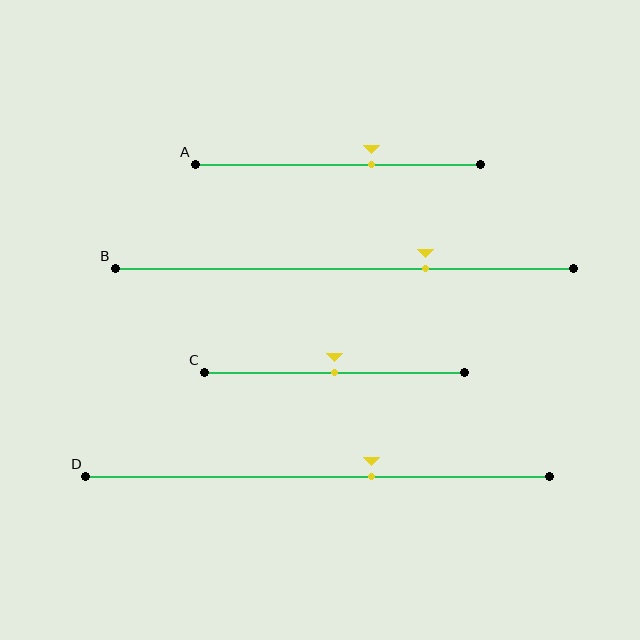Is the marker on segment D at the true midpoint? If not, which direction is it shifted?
No, the marker on segment D is shifted to the right by about 12% of the segment length.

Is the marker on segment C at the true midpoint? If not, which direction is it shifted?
Yes, the marker on segment C is at the true midpoint.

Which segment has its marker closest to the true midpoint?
Segment C has its marker closest to the true midpoint.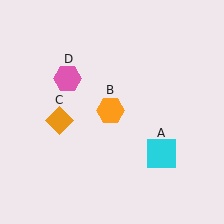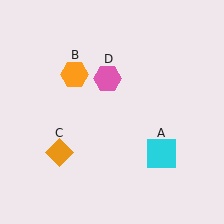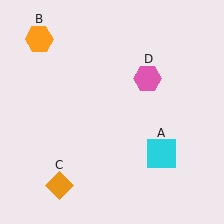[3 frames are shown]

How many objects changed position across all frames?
3 objects changed position: orange hexagon (object B), orange diamond (object C), pink hexagon (object D).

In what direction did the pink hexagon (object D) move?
The pink hexagon (object D) moved right.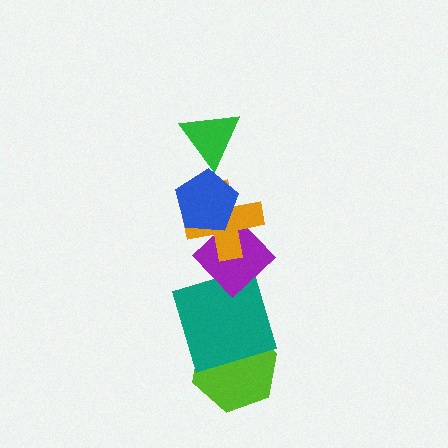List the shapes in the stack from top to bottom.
From top to bottom: the green triangle, the blue pentagon, the orange cross, the purple diamond, the teal square, the lime hexagon.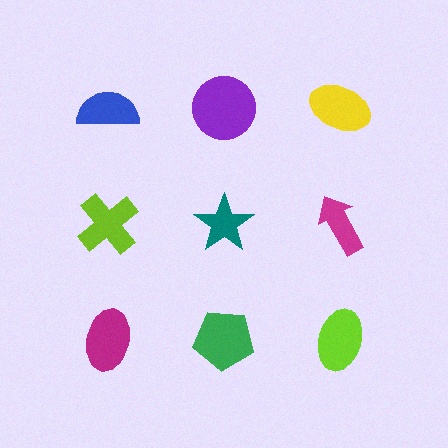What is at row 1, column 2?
A purple circle.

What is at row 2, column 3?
A magenta arrow.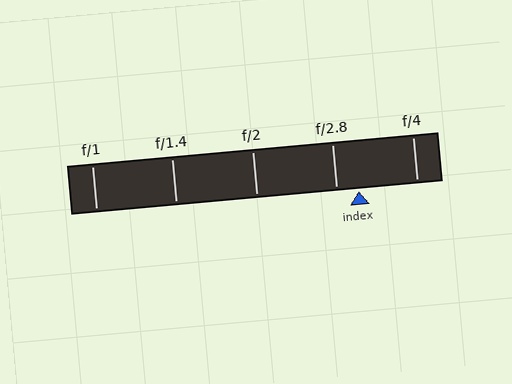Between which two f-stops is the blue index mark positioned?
The index mark is between f/2.8 and f/4.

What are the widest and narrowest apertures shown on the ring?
The widest aperture shown is f/1 and the narrowest is f/4.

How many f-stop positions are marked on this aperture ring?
There are 5 f-stop positions marked.